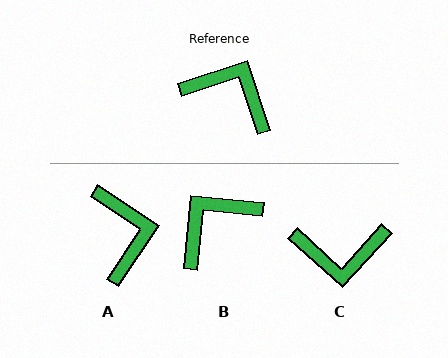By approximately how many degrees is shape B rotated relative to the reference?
Approximately 66 degrees counter-clockwise.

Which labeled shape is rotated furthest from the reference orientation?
C, about 151 degrees away.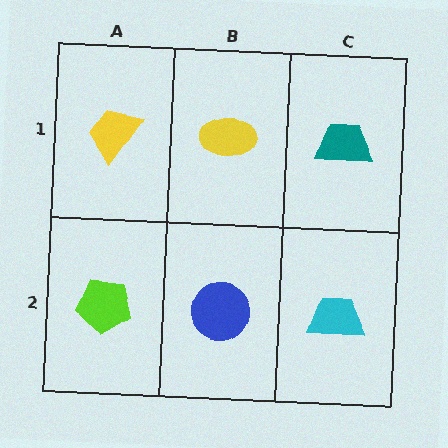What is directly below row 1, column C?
A cyan trapezoid.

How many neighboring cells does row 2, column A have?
2.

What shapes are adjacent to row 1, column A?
A lime pentagon (row 2, column A), a yellow ellipse (row 1, column B).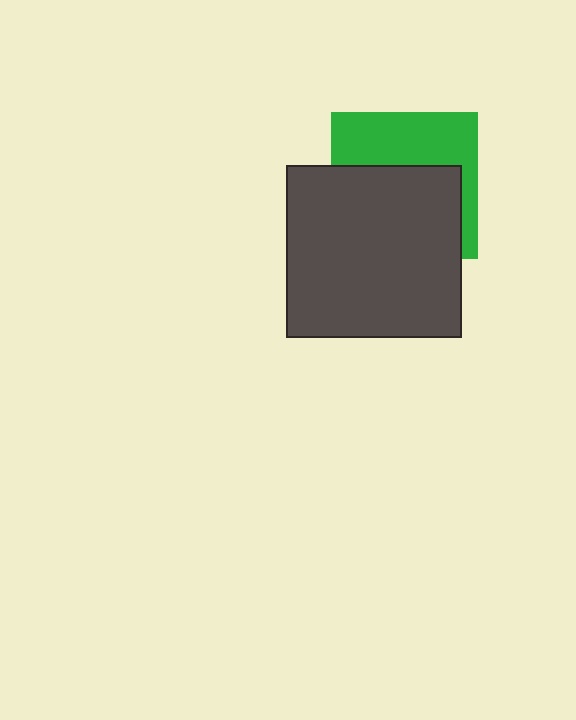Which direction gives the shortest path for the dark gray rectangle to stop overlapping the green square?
Moving down gives the shortest separation.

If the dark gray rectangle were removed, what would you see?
You would see the complete green square.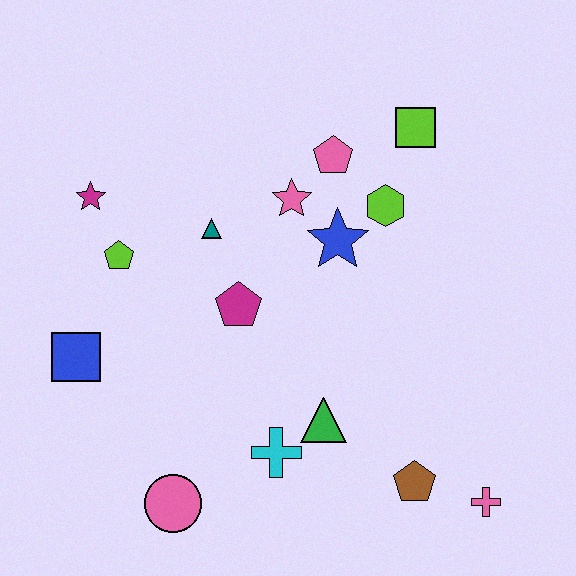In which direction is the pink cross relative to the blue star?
The pink cross is below the blue star.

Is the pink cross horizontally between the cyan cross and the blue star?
No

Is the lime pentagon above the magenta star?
No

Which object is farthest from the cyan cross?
The lime square is farthest from the cyan cross.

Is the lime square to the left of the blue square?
No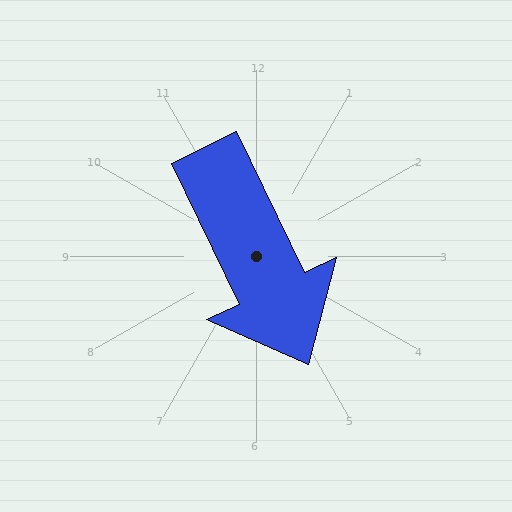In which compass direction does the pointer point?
Southeast.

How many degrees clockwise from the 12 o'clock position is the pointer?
Approximately 154 degrees.